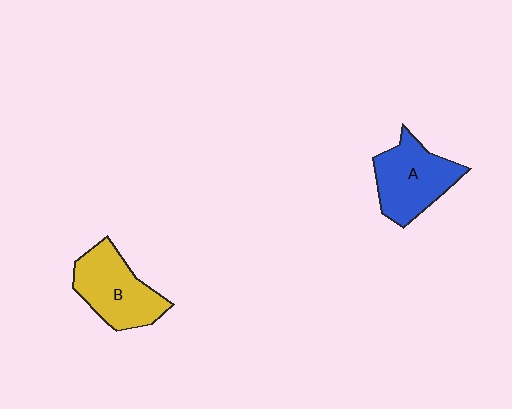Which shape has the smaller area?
Shape A (blue).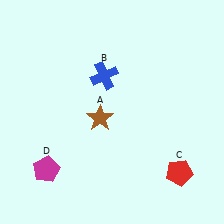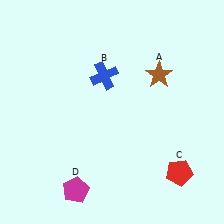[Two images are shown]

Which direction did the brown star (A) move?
The brown star (A) moved right.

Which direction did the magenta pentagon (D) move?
The magenta pentagon (D) moved right.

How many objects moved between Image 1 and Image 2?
2 objects moved between the two images.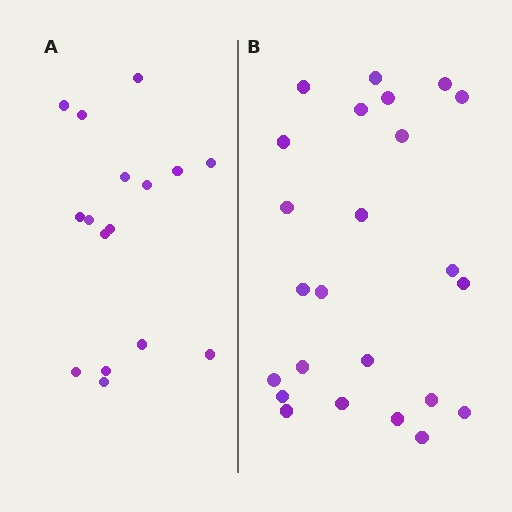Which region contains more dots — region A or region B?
Region B (the right region) has more dots.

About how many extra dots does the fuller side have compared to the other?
Region B has roughly 8 or so more dots than region A.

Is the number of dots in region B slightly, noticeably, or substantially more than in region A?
Region B has substantially more. The ratio is roughly 1.5 to 1.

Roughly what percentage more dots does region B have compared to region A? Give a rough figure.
About 50% more.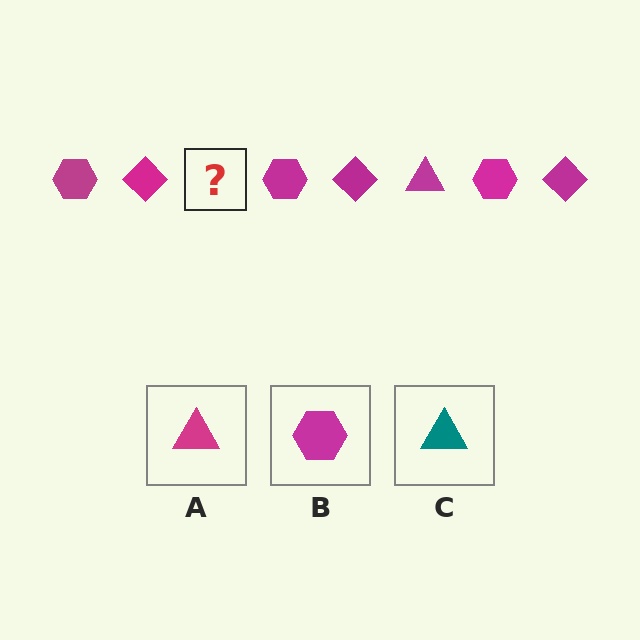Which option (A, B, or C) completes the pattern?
A.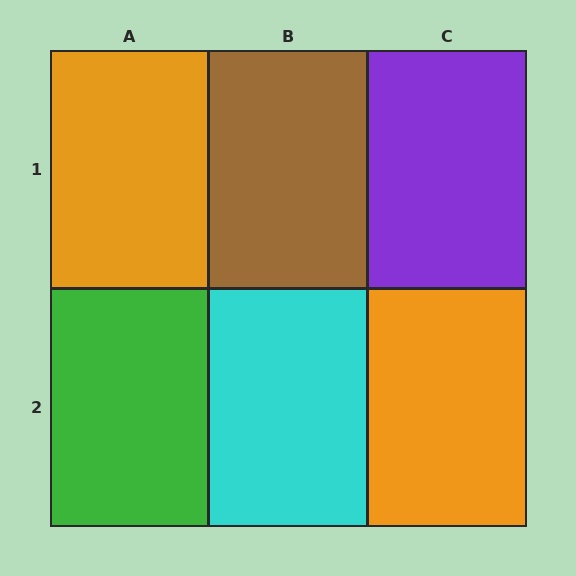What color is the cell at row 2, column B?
Cyan.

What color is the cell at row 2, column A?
Green.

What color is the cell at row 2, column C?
Orange.